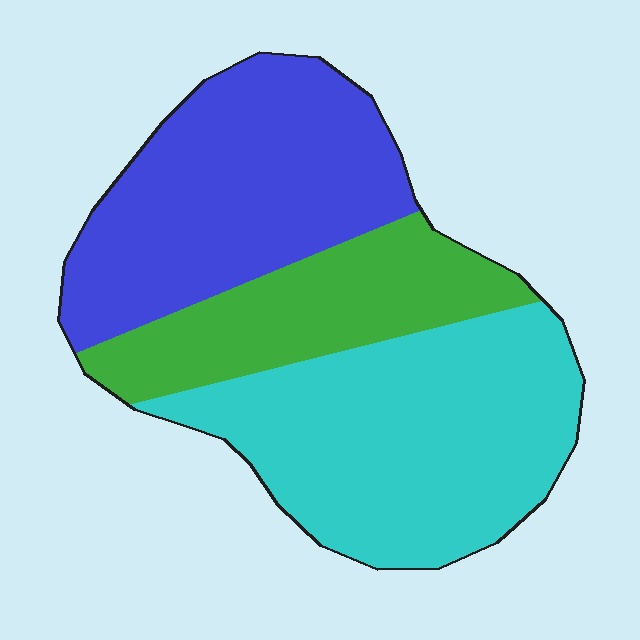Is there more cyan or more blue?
Cyan.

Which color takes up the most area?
Cyan, at roughly 40%.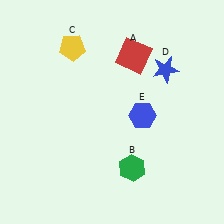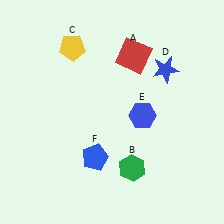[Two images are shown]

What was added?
A blue pentagon (F) was added in Image 2.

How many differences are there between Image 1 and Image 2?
There is 1 difference between the two images.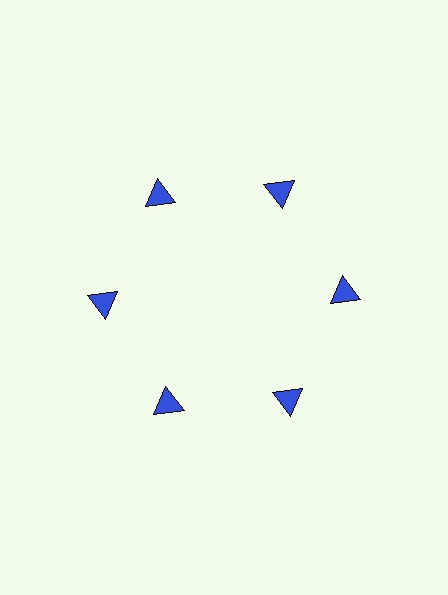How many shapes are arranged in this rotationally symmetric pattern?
There are 6 shapes, arranged in 6 groups of 1.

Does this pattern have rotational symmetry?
Yes, this pattern has 6-fold rotational symmetry. It looks the same after rotating 60 degrees around the center.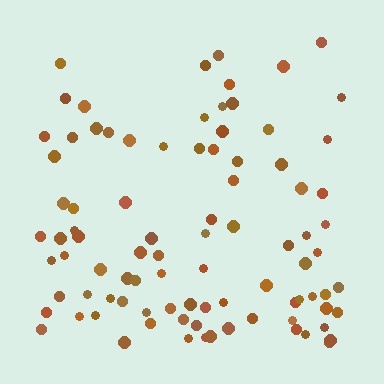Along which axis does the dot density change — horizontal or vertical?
Vertical.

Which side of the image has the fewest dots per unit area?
The top.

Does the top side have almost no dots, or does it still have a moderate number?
Still a moderate number, just noticeably fewer than the bottom.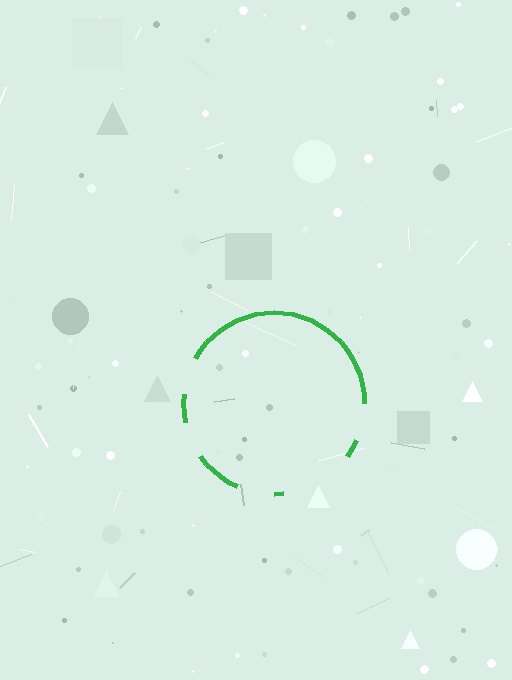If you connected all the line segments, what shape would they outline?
They would outline a circle.